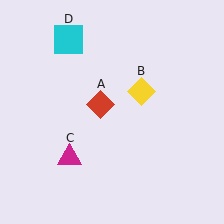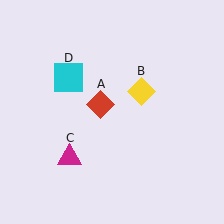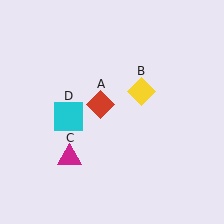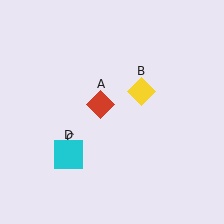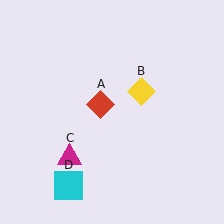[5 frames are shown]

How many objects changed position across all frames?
1 object changed position: cyan square (object D).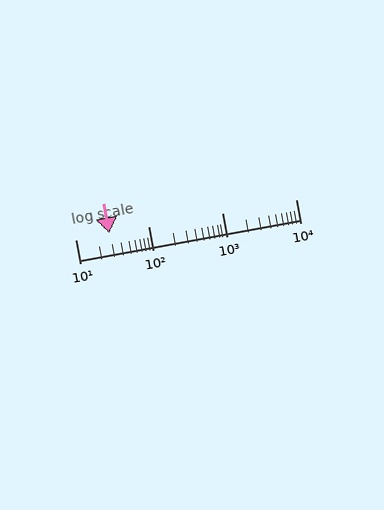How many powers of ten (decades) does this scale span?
The scale spans 3 decades, from 10 to 10000.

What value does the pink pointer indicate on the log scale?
The pointer indicates approximately 29.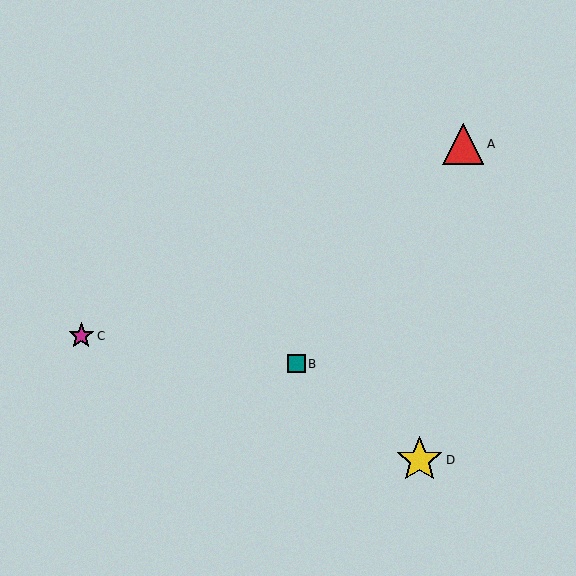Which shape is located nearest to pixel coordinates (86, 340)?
The magenta star (labeled C) at (81, 336) is nearest to that location.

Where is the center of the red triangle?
The center of the red triangle is at (463, 144).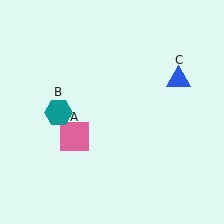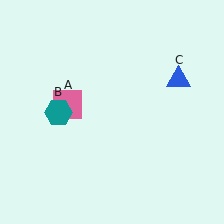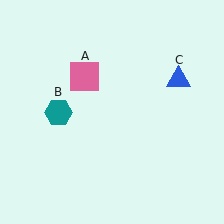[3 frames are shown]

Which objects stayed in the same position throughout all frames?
Teal hexagon (object B) and blue triangle (object C) remained stationary.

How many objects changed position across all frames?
1 object changed position: pink square (object A).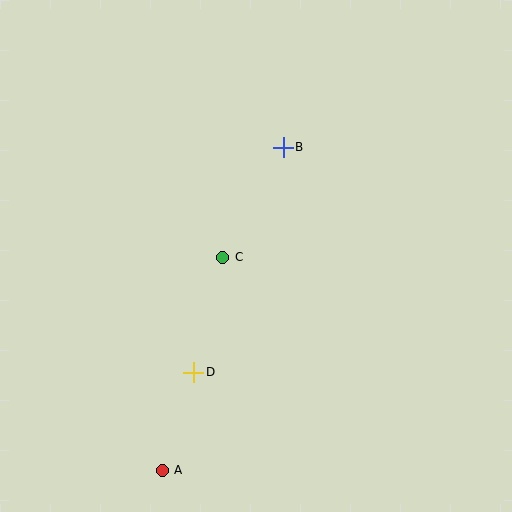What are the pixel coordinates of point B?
Point B is at (283, 147).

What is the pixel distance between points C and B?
The distance between C and B is 126 pixels.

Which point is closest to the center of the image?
Point C at (223, 257) is closest to the center.